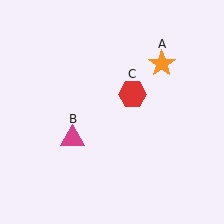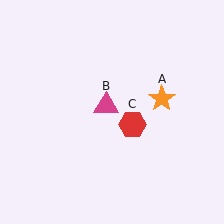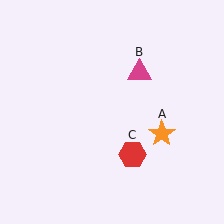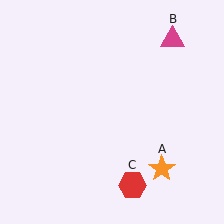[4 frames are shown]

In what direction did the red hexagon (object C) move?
The red hexagon (object C) moved down.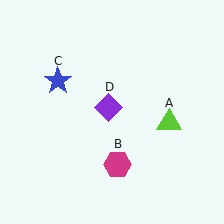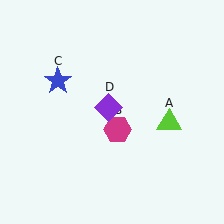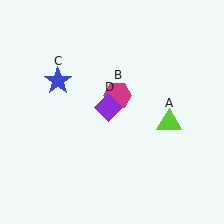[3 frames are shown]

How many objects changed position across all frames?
1 object changed position: magenta hexagon (object B).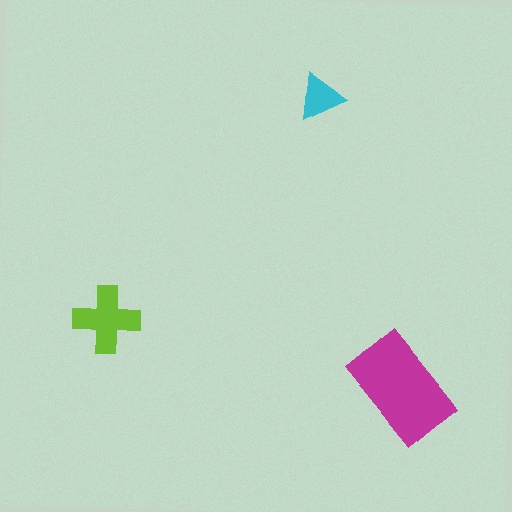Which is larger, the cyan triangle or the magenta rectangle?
The magenta rectangle.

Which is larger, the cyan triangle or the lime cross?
The lime cross.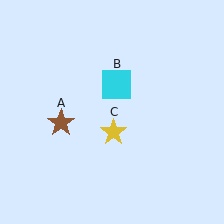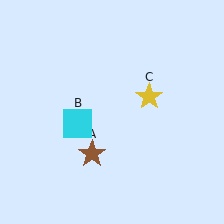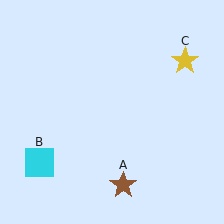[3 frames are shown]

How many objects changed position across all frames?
3 objects changed position: brown star (object A), cyan square (object B), yellow star (object C).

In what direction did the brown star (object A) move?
The brown star (object A) moved down and to the right.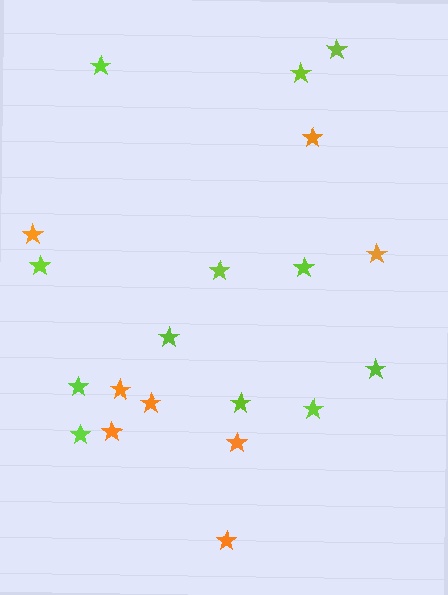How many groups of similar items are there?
There are 2 groups: one group of lime stars (12) and one group of orange stars (8).